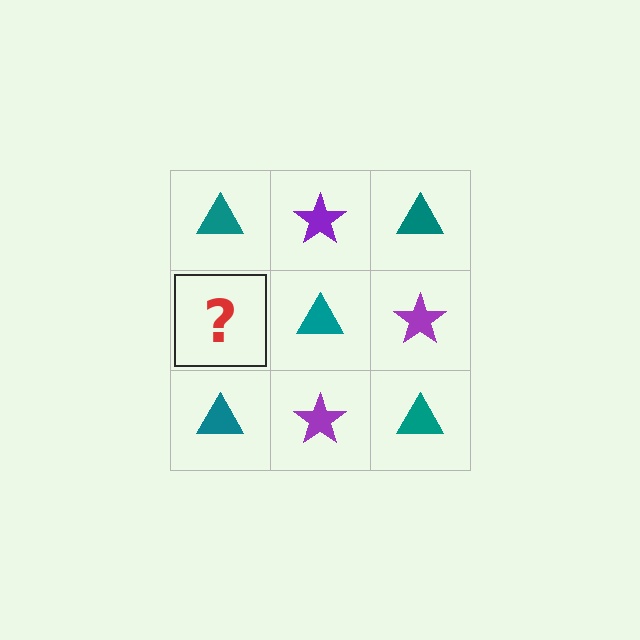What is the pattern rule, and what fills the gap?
The rule is that it alternates teal triangle and purple star in a checkerboard pattern. The gap should be filled with a purple star.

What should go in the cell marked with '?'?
The missing cell should contain a purple star.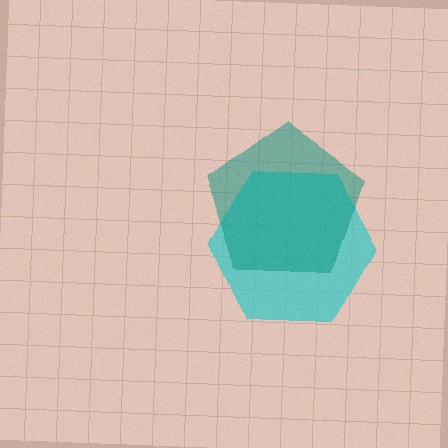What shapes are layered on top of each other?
The layered shapes are: a cyan hexagon, a teal pentagon.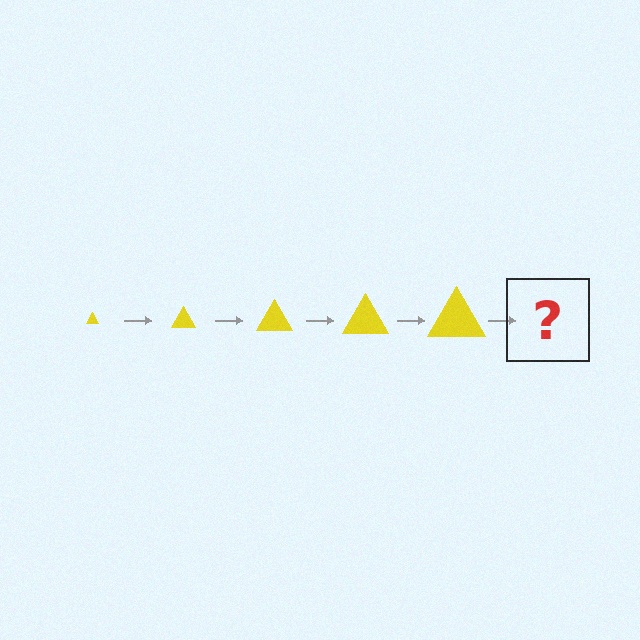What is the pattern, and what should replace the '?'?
The pattern is that the triangle gets progressively larger each step. The '?' should be a yellow triangle, larger than the previous one.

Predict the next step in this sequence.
The next step is a yellow triangle, larger than the previous one.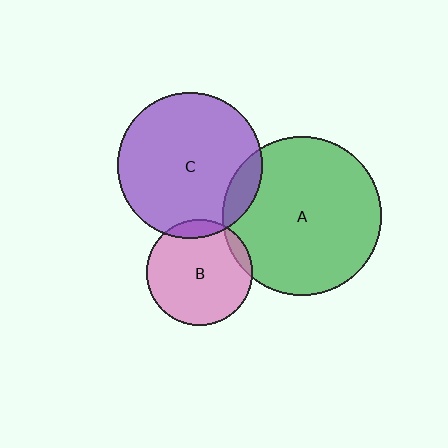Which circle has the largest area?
Circle A (green).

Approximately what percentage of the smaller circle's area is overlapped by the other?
Approximately 10%.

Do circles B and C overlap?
Yes.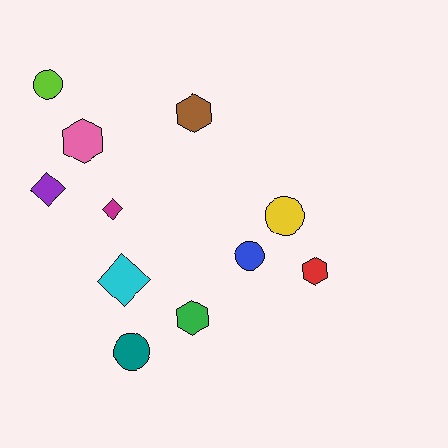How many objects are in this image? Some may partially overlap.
There are 11 objects.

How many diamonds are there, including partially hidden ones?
There are 3 diamonds.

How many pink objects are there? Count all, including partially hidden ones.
There is 1 pink object.